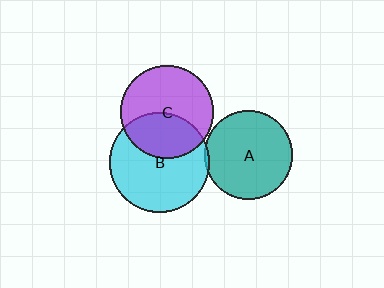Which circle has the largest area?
Circle B (cyan).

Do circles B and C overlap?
Yes.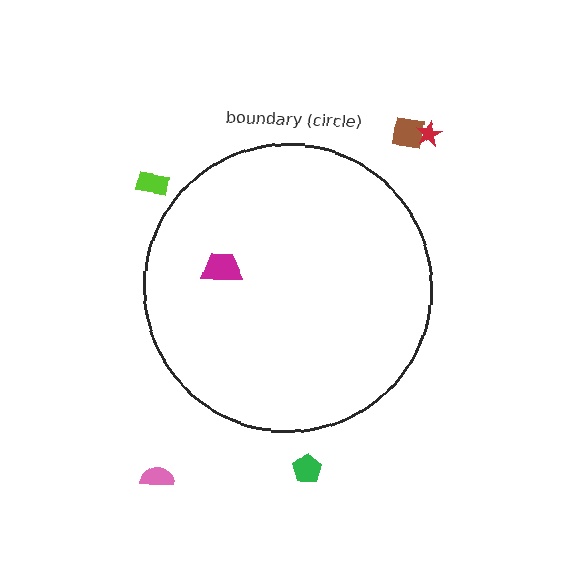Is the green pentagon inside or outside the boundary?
Outside.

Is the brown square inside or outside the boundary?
Outside.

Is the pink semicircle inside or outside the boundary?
Outside.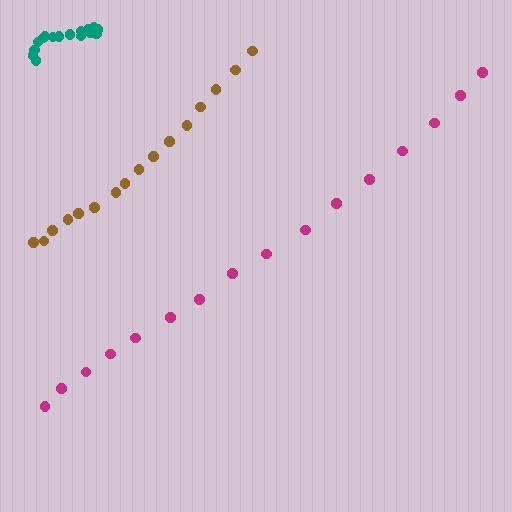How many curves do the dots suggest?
There are 3 distinct paths.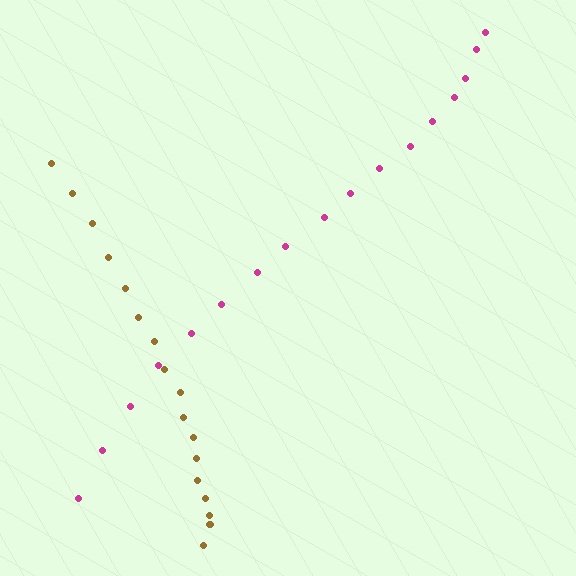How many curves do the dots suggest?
There are 2 distinct paths.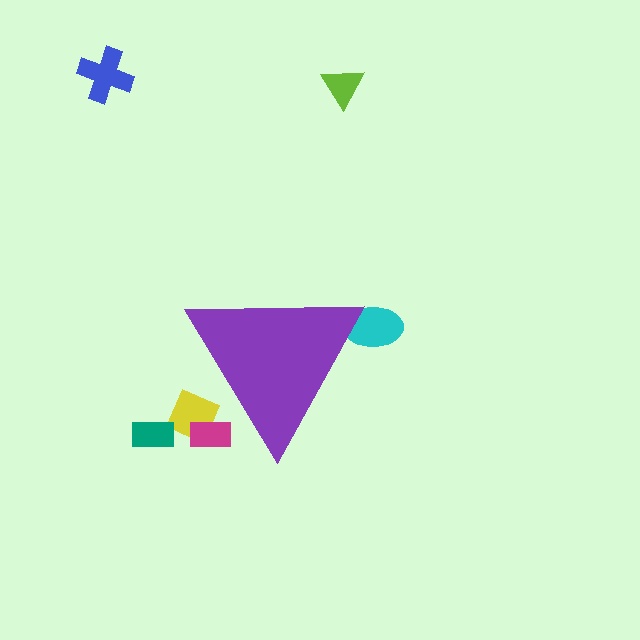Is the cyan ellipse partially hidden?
Yes, the cyan ellipse is partially hidden behind the purple triangle.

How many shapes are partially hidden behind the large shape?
3 shapes are partially hidden.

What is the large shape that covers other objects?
A purple triangle.